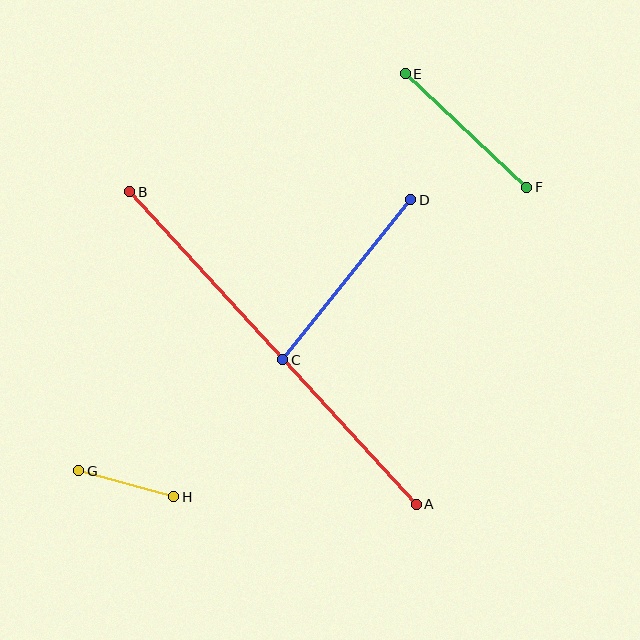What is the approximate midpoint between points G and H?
The midpoint is at approximately (126, 484) pixels.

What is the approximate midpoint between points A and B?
The midpoint is at approximately (273, 348) pixels.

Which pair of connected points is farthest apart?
Points A and B are farthest apart.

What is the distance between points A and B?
The distance is approximately 424 pixels.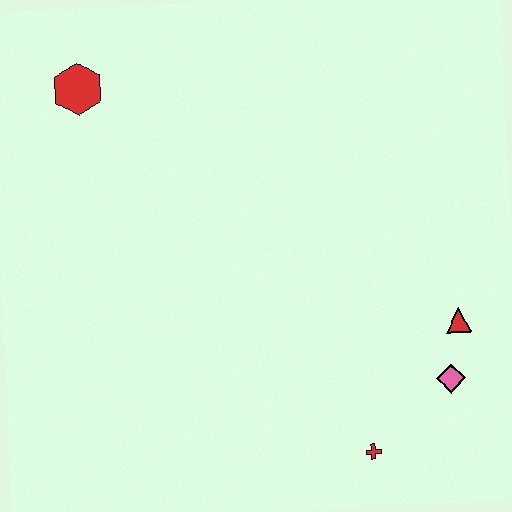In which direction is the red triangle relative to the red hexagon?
The red triangle is to the right of the red hexagon.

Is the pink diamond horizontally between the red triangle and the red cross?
Yes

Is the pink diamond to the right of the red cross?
Yes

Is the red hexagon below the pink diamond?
No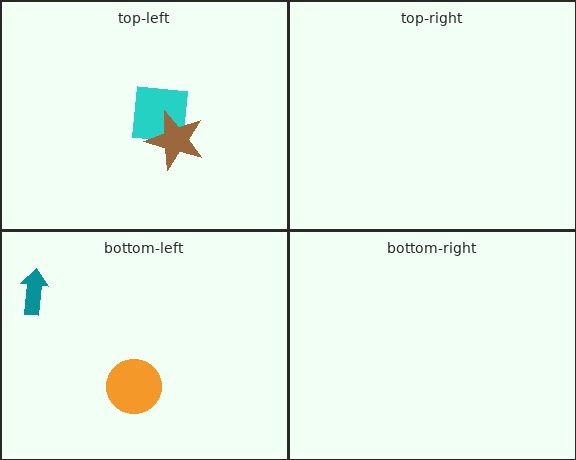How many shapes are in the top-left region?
2.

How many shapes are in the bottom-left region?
2.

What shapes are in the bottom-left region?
The teal arrow, the orange circle.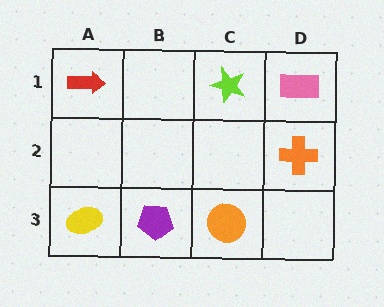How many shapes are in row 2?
1 shape.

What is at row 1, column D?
A pink rectangle.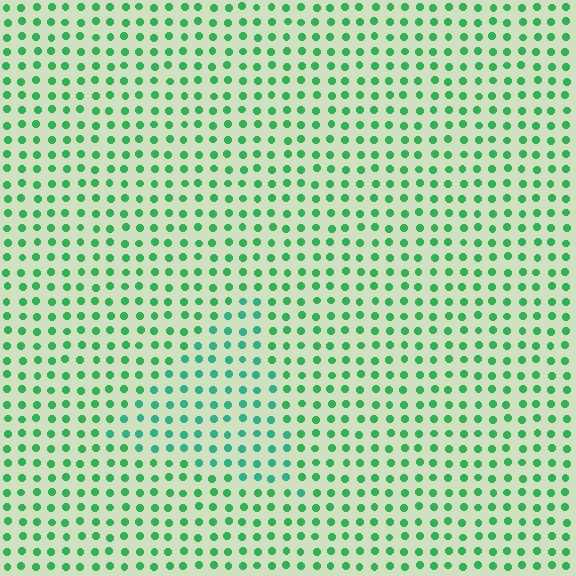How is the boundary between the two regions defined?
The boundary is defined purely by a slight shift in hue (about 25 degrees). Spacing, size, and orientation are identical on both sides.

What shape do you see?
I see a triangle.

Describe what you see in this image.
The image is filled with small green elements in a uniform arrangement. A triangle-shaped region is visible where the elements are tinted to a slightly different hue, forming a subtle color boundary.